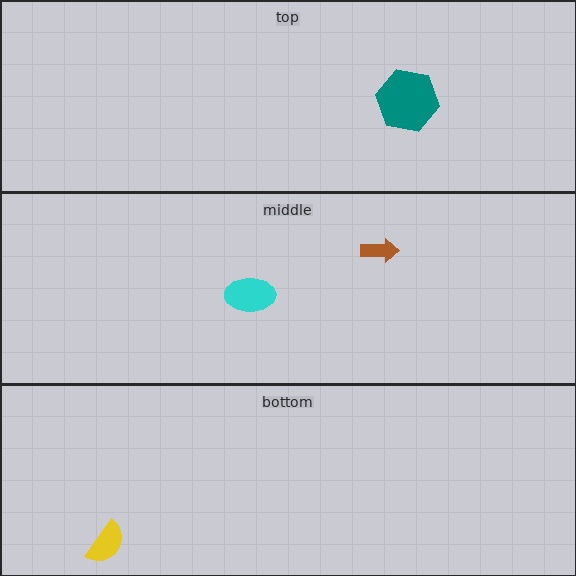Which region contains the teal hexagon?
The top region.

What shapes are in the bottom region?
The yellow semicircle.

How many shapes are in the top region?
1.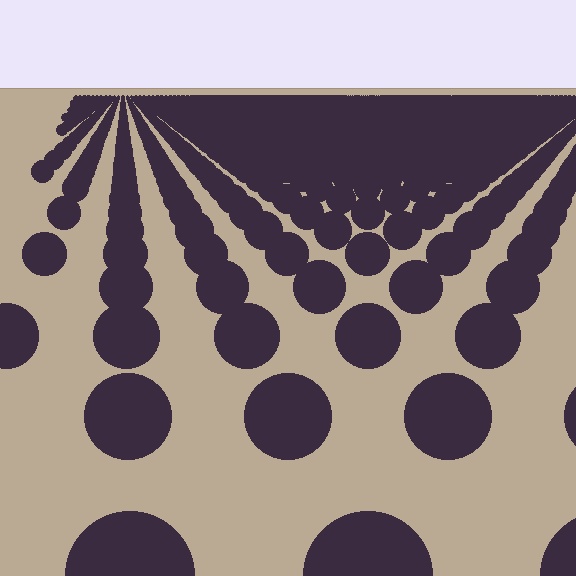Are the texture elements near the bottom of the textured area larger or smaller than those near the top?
Larger. Near the bottom, elements are closer to the viewer and appear at a bigger on-screen size.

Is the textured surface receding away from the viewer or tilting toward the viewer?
The surface is receding away from the viewer. Texture elements get smaller and denser toward the top.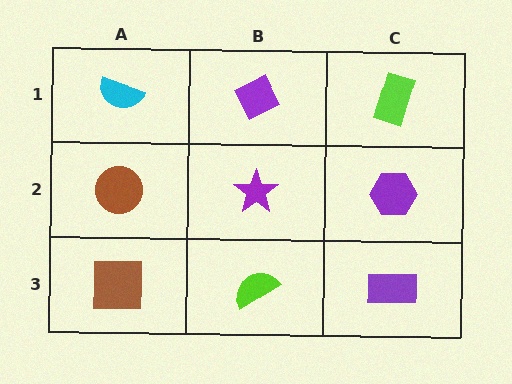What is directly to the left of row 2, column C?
A purple star.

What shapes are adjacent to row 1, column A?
A brown circle (row 2, column A), a purple diamond (row 1, column B).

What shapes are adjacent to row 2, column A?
A cyan semicircle (row 1, column A), a brown square (row 3, column A), a purple star (row 2, column B).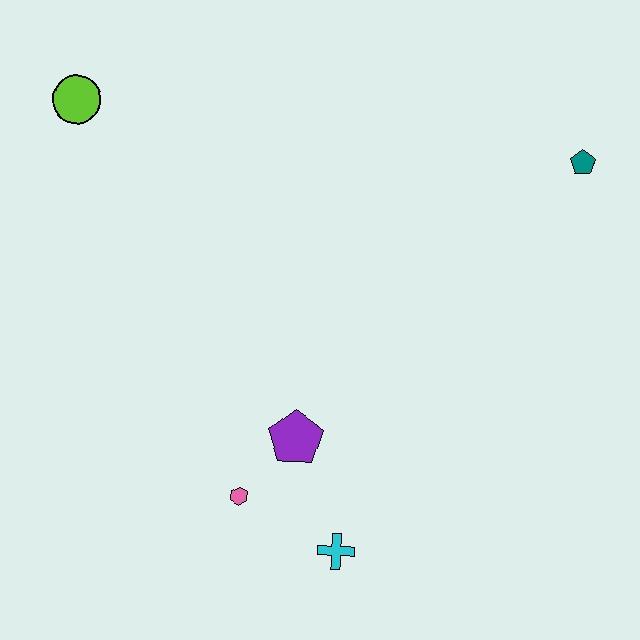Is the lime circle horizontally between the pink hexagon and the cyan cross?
No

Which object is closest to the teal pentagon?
The purple pentagon is closest to the teal pentagon.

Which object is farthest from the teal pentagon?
The lime circle is farthest from the teal pentagon.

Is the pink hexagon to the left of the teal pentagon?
Yes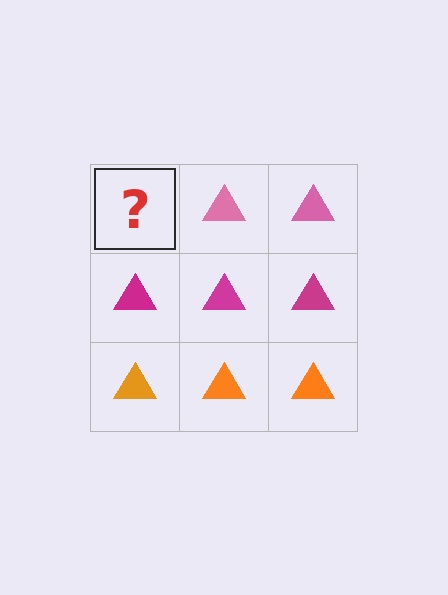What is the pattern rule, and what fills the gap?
The rule is that each row has a consistent color. The gap should be filled with a pink triangle.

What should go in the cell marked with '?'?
The missing cell should contain a pink triangle.